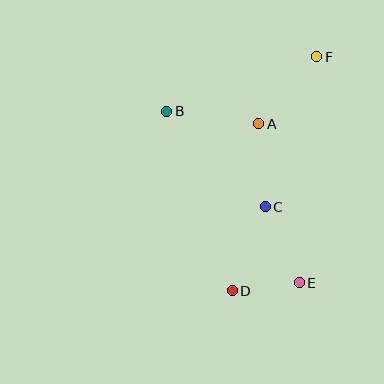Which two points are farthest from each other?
Points D and F are farthest from each other.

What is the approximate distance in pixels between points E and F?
The distance between E and F is approximately 226 pixels.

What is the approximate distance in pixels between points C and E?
The distance between C and E is approximately 83 pixels.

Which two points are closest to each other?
Points D and E are closest to each other.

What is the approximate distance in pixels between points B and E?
The distance between B and E is approximately 216 pixels.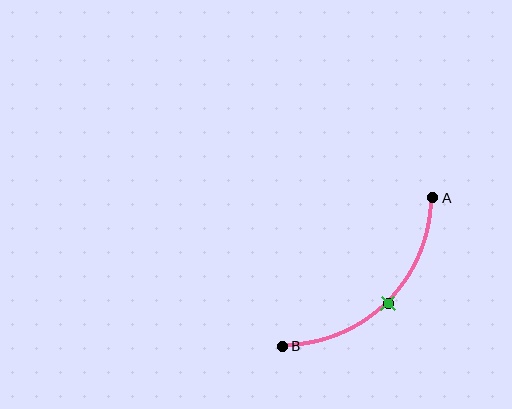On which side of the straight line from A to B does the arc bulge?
The arc bulges below and to the right of the straight line connecting A and B.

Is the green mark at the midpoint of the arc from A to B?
Yes. The green mark lies on the arc at equal arc-length from both A and B — it is the arc midpoint.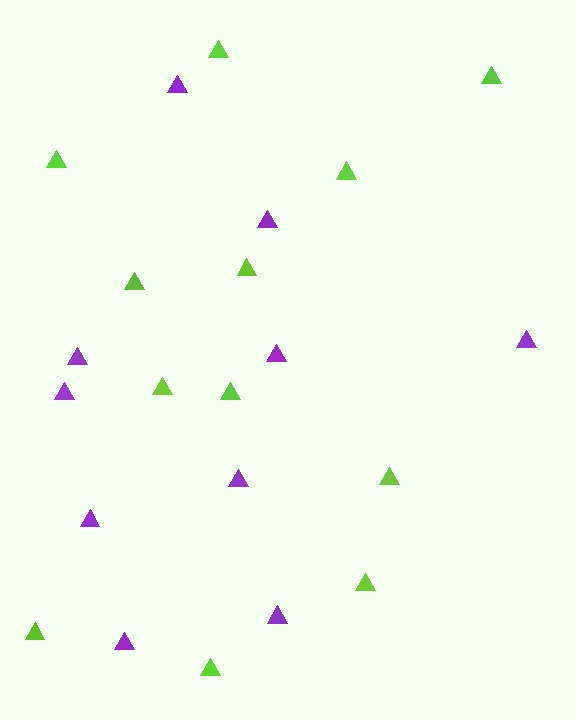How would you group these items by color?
There are 2 groups: one group of purple triangles (10) and one group of lime triangles (12).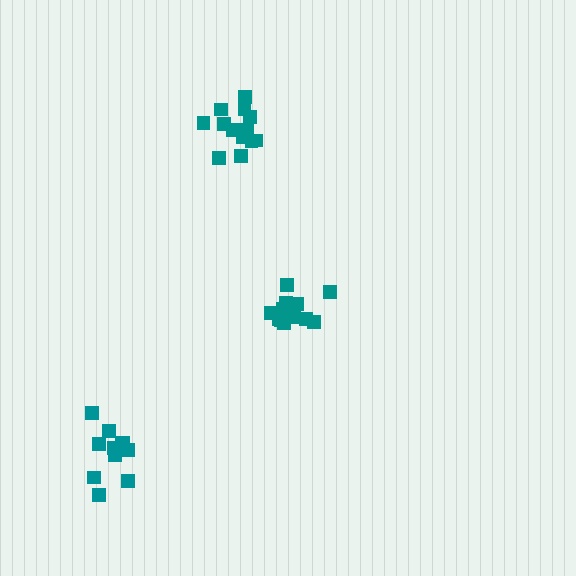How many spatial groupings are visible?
There are 3 spatial groupings.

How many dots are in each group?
Group 1: 12 dots, Group 2: 11 dots, Group 3: 13 dots (36 total).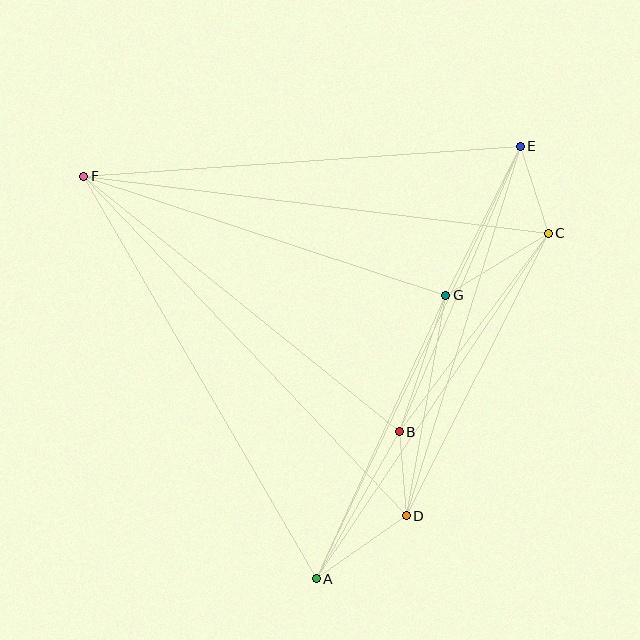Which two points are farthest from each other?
Points A and E are farthest from each other.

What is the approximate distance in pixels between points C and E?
The distance between C and E is approximately 92 pixels.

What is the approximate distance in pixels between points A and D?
The distance between A and D is approximately 110 pixels.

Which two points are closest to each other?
Points B and D are closest to each other.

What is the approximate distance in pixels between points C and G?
The distance between C and G is approximately 120 pixels.